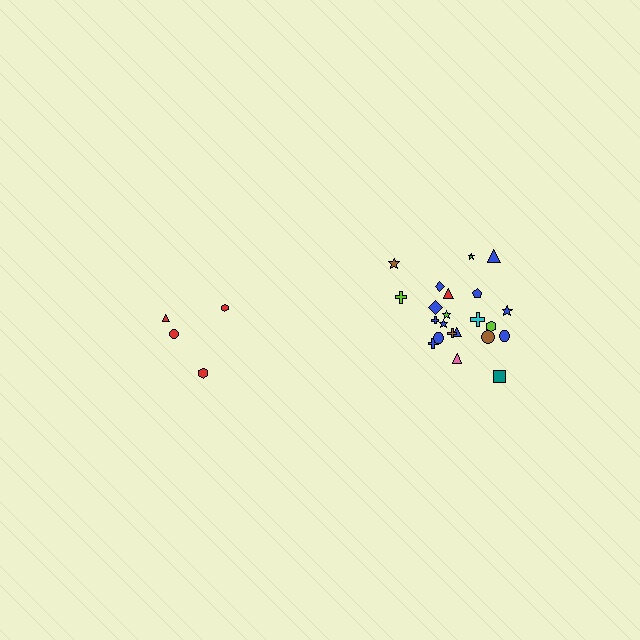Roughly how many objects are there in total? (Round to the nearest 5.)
Roughly 25 objects in total.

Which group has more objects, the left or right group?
The right group.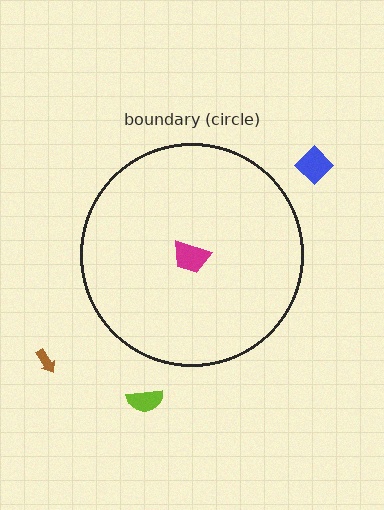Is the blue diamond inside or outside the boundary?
Outside.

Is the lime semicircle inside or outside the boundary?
Outside.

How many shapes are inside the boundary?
1 inside, 3 outside.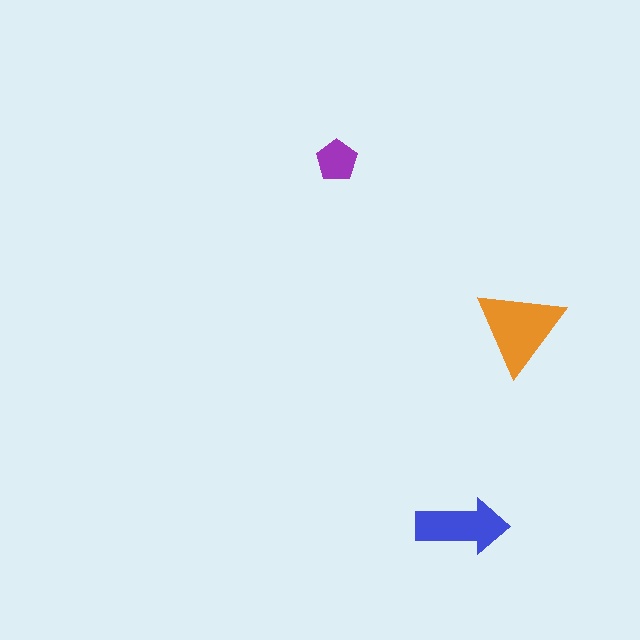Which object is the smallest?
The purple pentagon.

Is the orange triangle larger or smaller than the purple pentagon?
Larger.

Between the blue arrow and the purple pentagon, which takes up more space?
The blue arrow.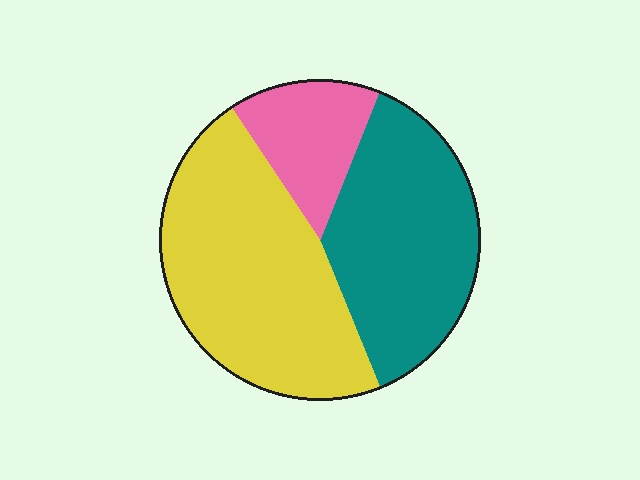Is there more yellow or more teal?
Yellow.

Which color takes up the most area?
Yellow, at roughly 45%.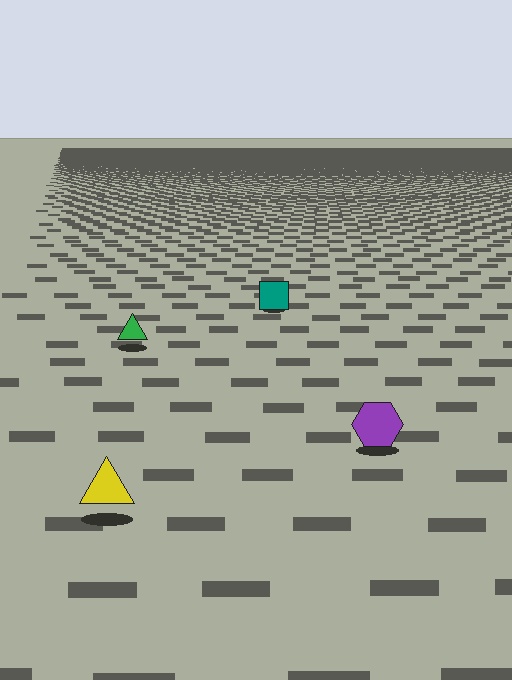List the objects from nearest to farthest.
From nearest to farthest: the yellow triangle, the purple hexagon, the green triangle, the teal square.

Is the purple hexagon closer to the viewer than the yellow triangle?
No. The yellow triangle is closer — you can tell from the texture gradient: the ground texture is coarser near it.